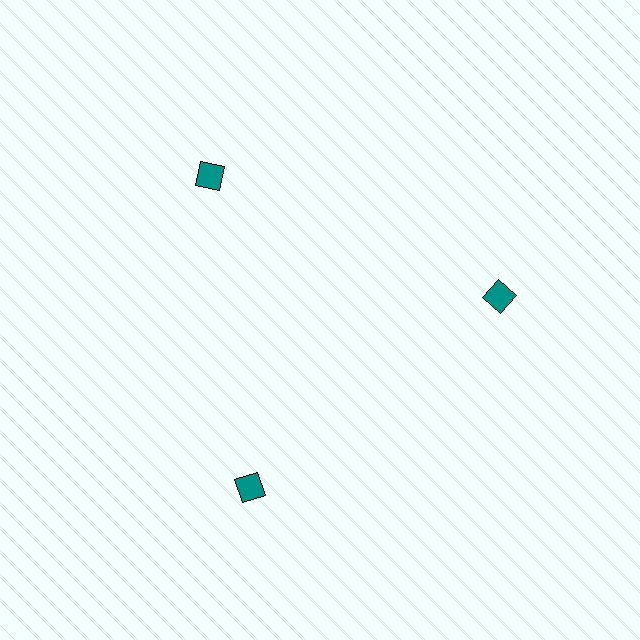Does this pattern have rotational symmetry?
Yes, this pattern has 3-fold rotational symmetry. It looks the same after rotating 120 degrees around the center.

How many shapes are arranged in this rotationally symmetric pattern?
There are 3 shapes, arranged in 3 groups of 1.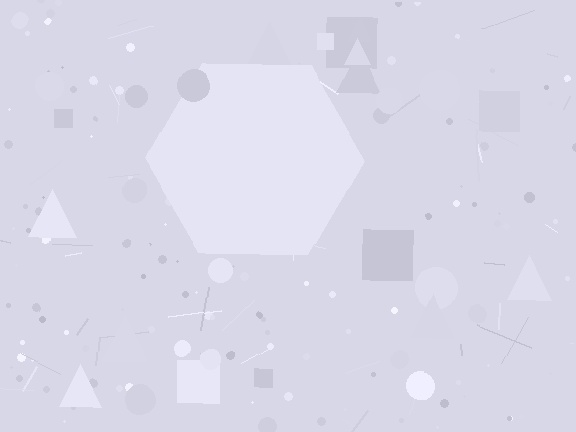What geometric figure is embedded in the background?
A hexagon is embedded in the background.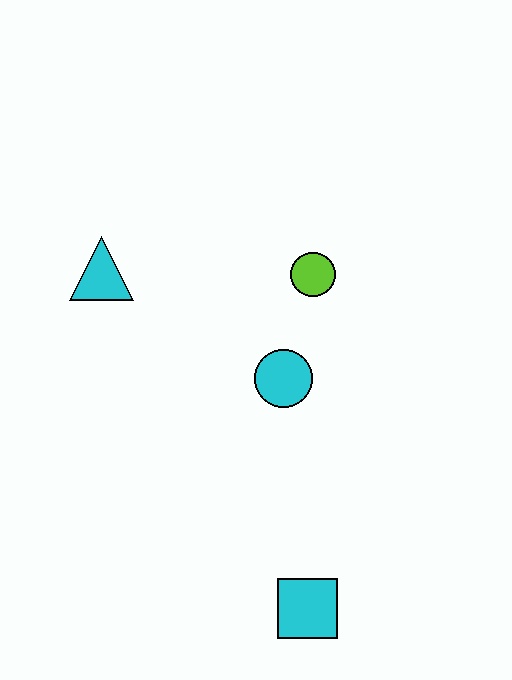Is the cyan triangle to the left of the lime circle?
Yes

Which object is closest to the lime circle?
The cyan circle is closest to the lime circle.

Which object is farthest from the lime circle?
The cyan square is farthest from the lime circle.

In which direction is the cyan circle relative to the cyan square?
The cyan circle is above the cyan square.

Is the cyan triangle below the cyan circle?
No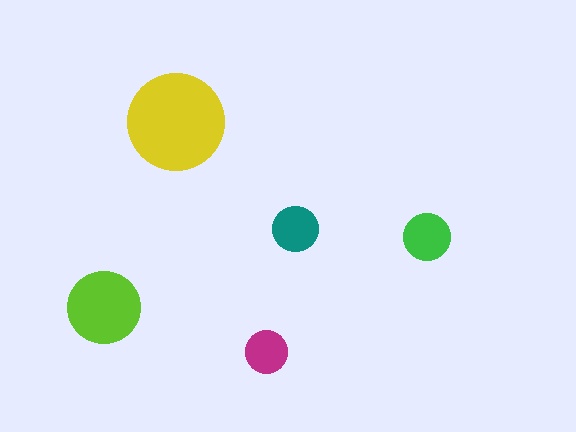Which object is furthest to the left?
The lime circle is leftmost.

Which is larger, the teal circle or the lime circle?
The lime one.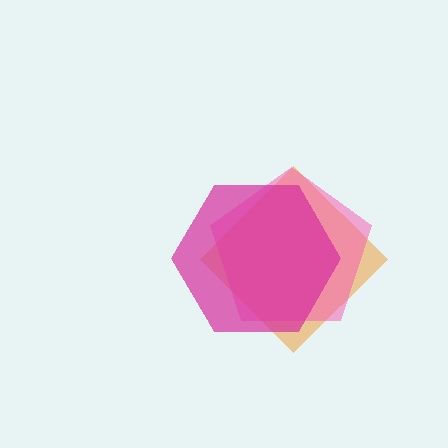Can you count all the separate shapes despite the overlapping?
Yes, there are 3 separate shapes.